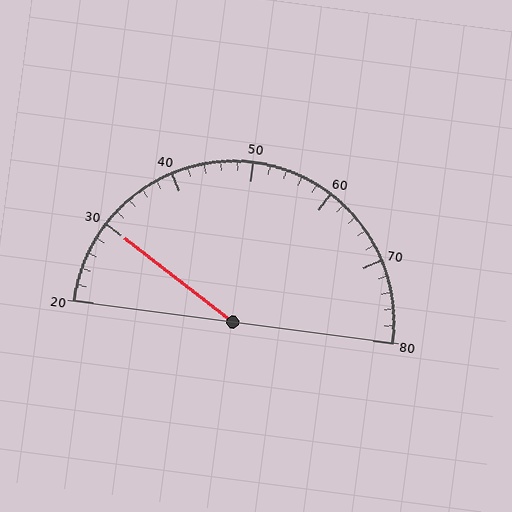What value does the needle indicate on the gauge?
The needle indicates approximately 30.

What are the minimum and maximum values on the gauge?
The gauge ranges from 20 to 80.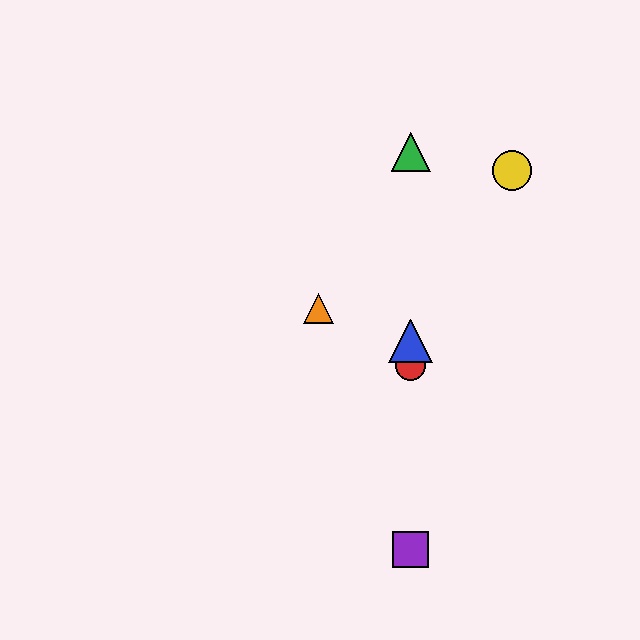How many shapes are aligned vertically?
4 shapes (the red circle, the blue triangle, the green triangle, the purple square) are aligned vertically.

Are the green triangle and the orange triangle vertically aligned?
No, the green triangle is at x≈411 and the orange triangle is at x≈319.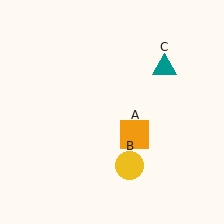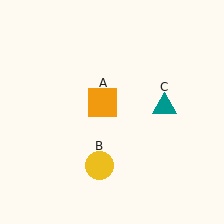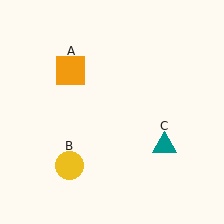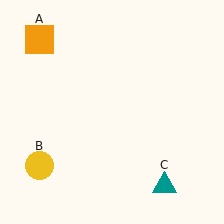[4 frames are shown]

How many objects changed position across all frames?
3 objects changed position: orange square (object A), yellow circle (object B), teal triangle (object C).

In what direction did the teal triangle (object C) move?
The teal triangle (object C) moved down.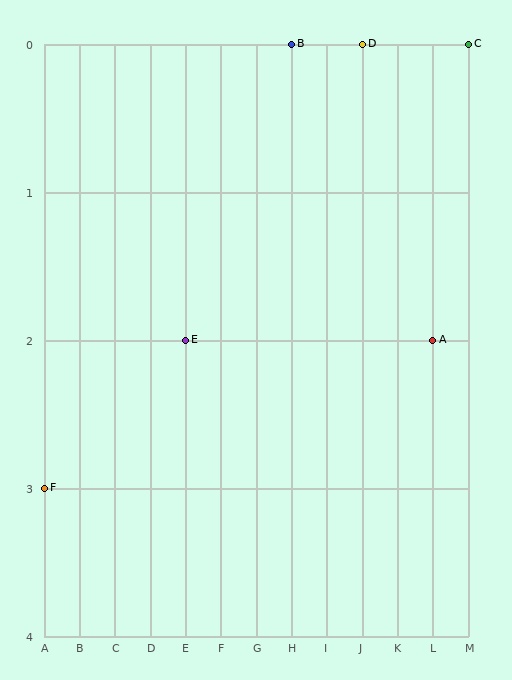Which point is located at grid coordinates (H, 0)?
Point B is at (H, 0).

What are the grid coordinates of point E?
Point E is at grid coordinates (E, 2).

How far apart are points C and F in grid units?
Points C and F are 12 columns and 3 rows apart (about 12.4 grid units diagonally).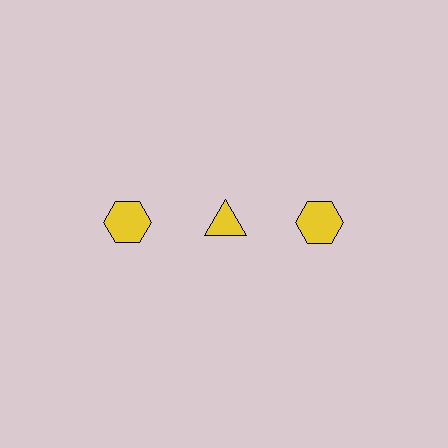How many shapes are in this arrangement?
There are 3 shapes arranged in a grid pattern.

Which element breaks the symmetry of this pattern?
The yellow triangle in the top row, second from left column breaks the symmetry. All other shapes are yellow hexagons.